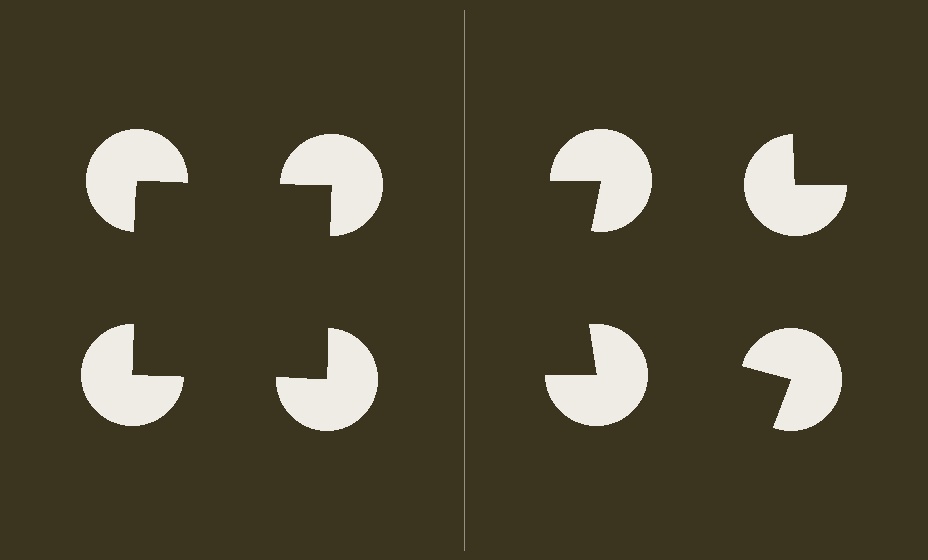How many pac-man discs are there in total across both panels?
8 — 4 on each side.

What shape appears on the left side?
An illusory square.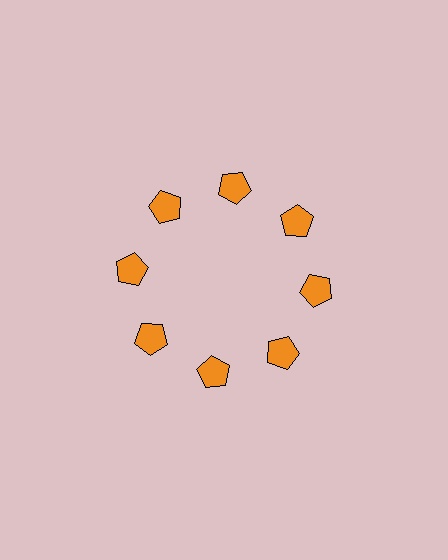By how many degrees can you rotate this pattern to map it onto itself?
The pattern maps onto itself every 45 degrees of rotation.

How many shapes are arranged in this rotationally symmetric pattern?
There are 8 shapes, arranged in 8 groups of 1.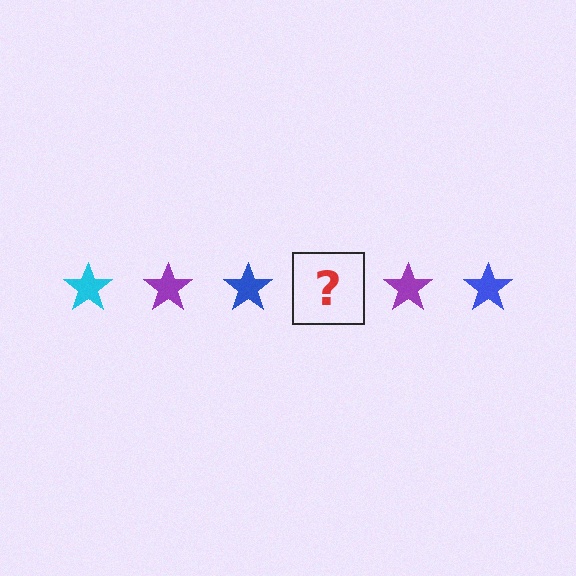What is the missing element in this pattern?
The missing element is a cyan star.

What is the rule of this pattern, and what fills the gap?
The rule is that the pattern cycles through cyan, purple, blue stars. The gap should be filled with a cyan star.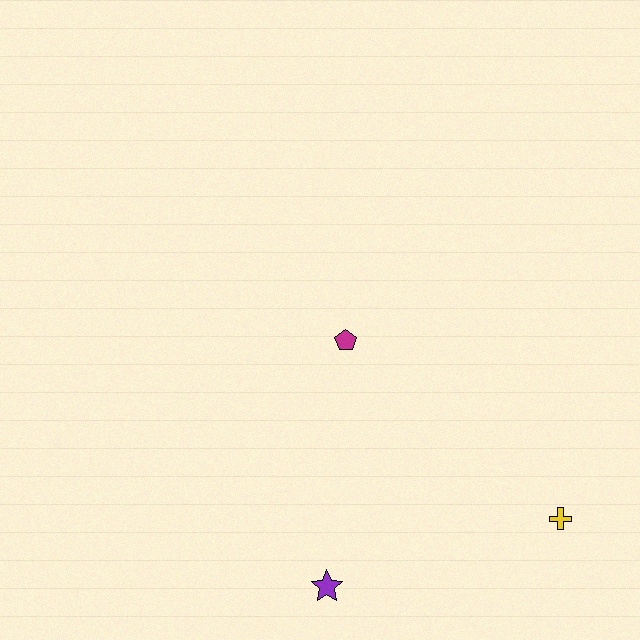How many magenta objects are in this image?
There is 1 magenta object.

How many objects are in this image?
There are 3 objects.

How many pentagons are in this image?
There is 1 pentagon.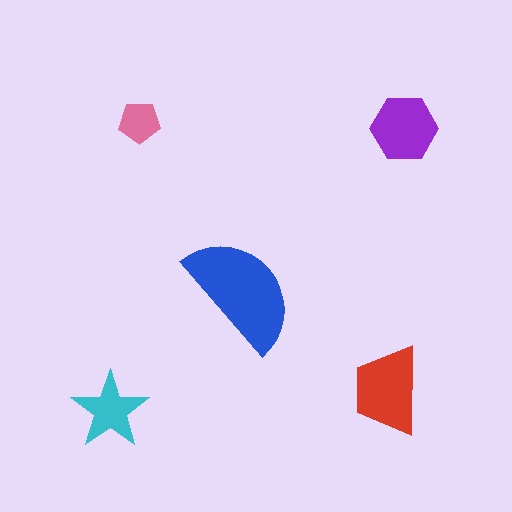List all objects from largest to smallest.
The blue semicircle, the red trapezoid, the purple hexagon, the cyan star, the pink pentagon.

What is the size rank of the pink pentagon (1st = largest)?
5th.